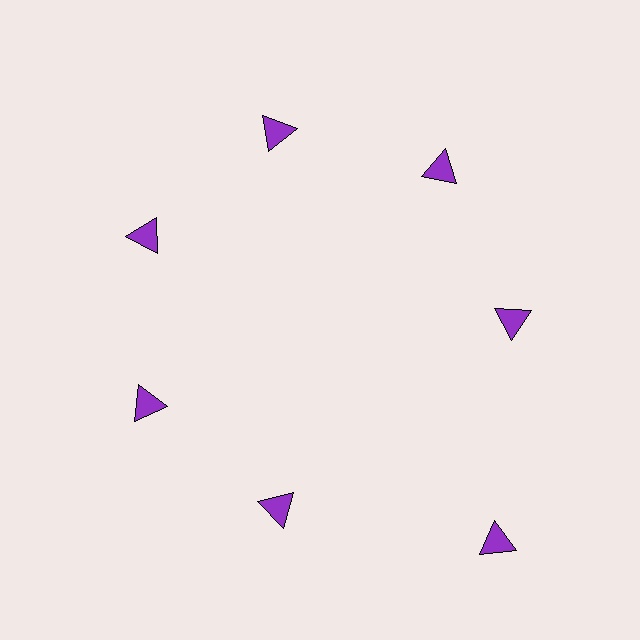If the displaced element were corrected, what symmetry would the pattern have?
It would have 7-fold rotational symmetry — the pattern would map onto itself every 51 degrees.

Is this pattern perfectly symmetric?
No. The 7 purple triangles are arranged in a ring, but one element near the 5 o'clock position is pushed outward from the center, breaking the 7-fold rotational symmetry.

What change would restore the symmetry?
The symmetry would be restored by moving it inward, back onto the ring so that all 7 triangles sit at equal angles and equal distance from the center.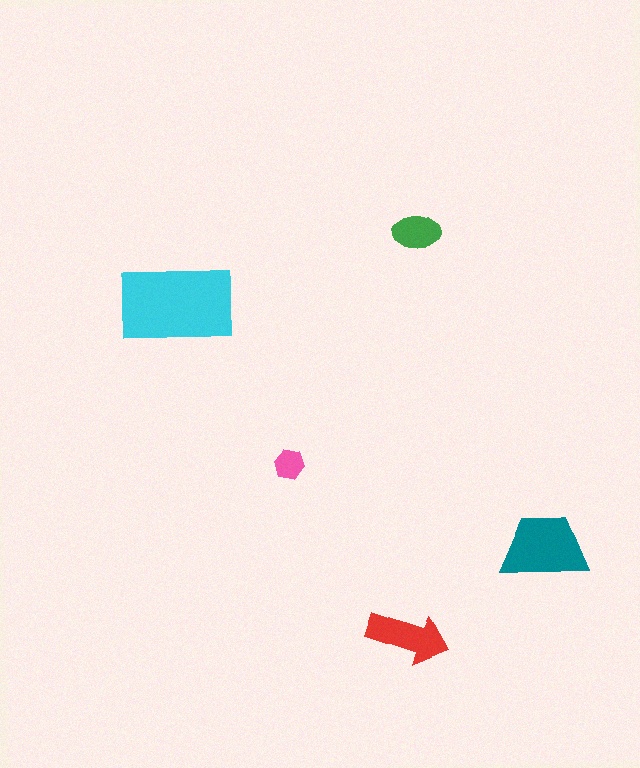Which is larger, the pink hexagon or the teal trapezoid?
The teal trapezoid.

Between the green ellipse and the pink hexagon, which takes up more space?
The green ellipse.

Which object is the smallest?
The pink hexagon.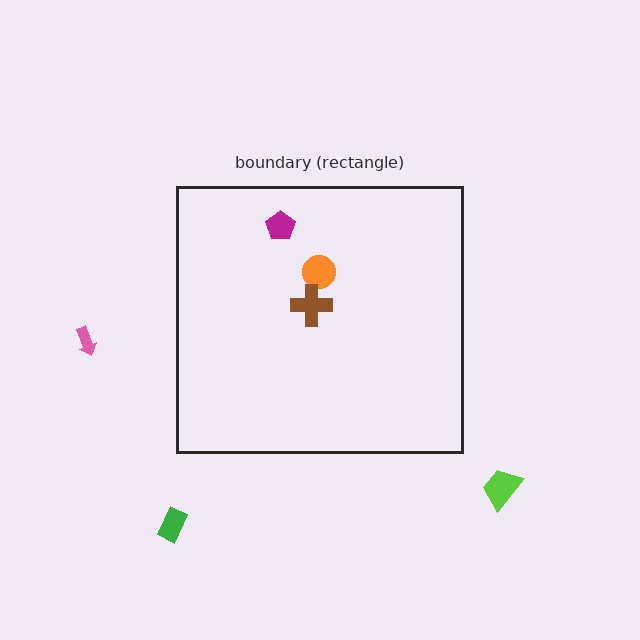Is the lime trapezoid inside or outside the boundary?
Outside.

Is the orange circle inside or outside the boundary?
Inside.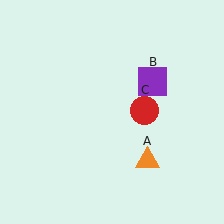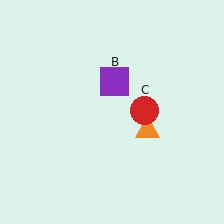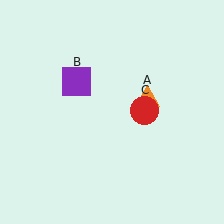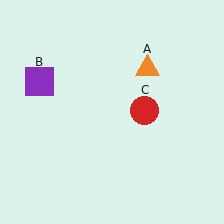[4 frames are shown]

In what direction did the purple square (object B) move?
The purple square (object B) moved left.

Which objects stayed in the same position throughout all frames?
Red circle (object C) remained stationary.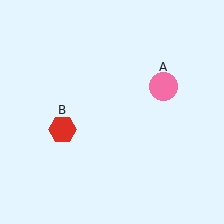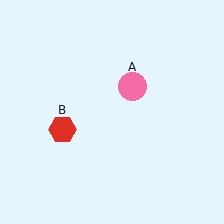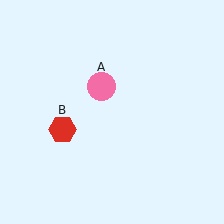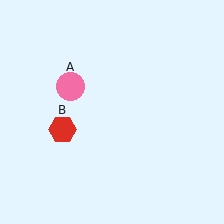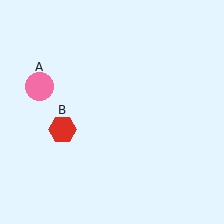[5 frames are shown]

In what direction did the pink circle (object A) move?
The pink circle (object A) moved left.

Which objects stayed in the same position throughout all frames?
Red hexagon (object B) remained stationary.